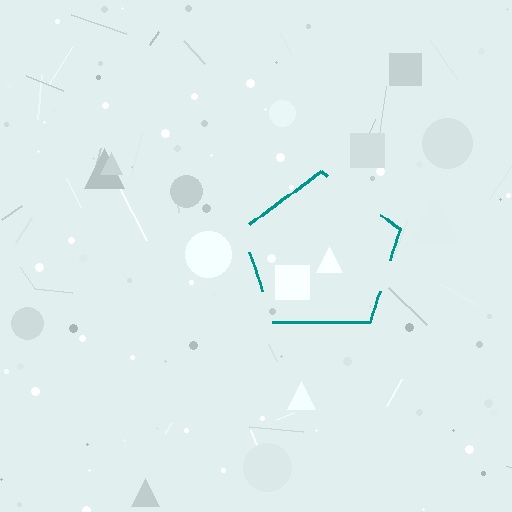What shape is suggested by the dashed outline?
The dashed outline suggests a pentagon.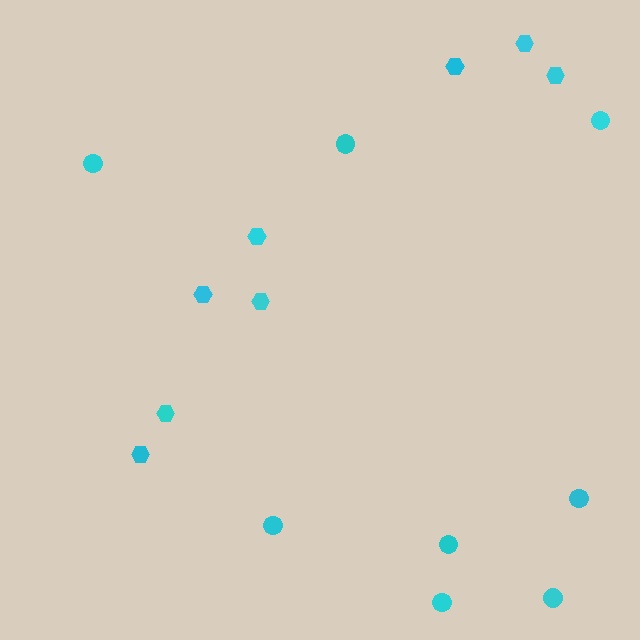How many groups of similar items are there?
There are 2 groups: one group of hexagons (8) and one group of circles (8).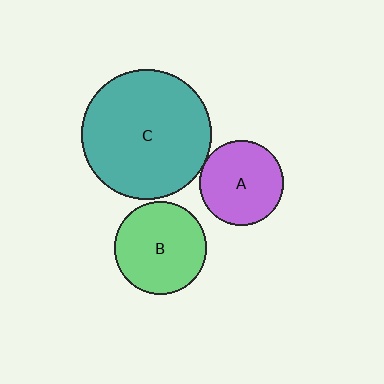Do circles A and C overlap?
Yes.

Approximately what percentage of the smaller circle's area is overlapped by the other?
Approximately 5%.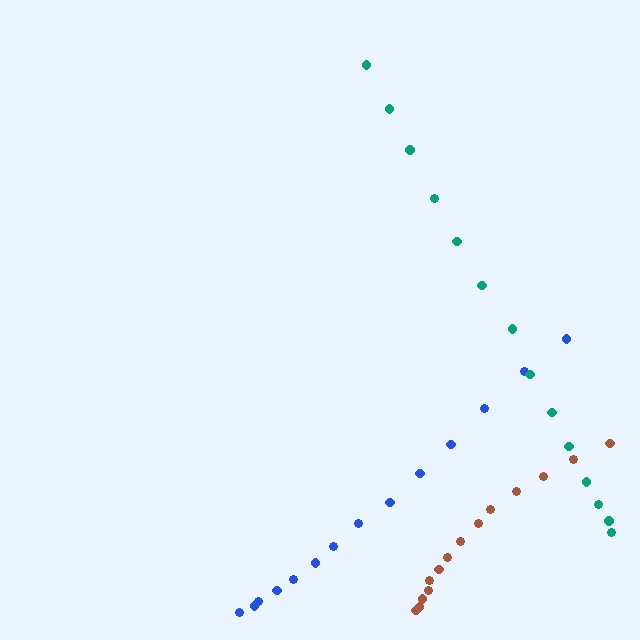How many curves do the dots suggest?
There are 3 distinct paths.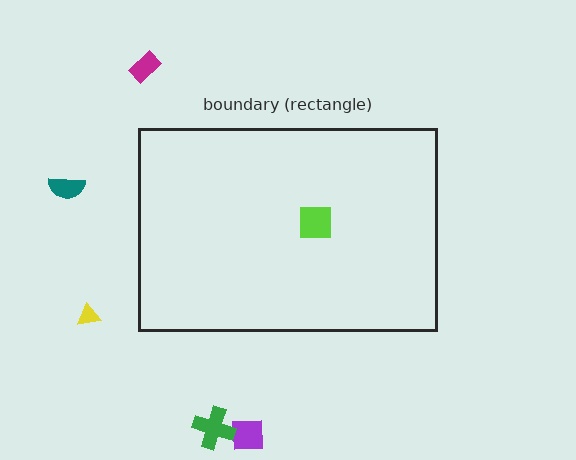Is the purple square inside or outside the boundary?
Outside.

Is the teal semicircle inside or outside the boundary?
Outside.